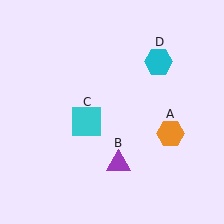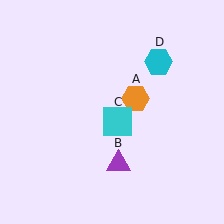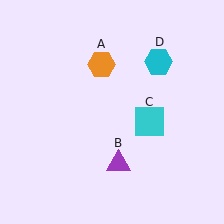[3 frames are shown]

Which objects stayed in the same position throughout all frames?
Purple triangle (object B) and cyan hexagon (object D) remained stationary.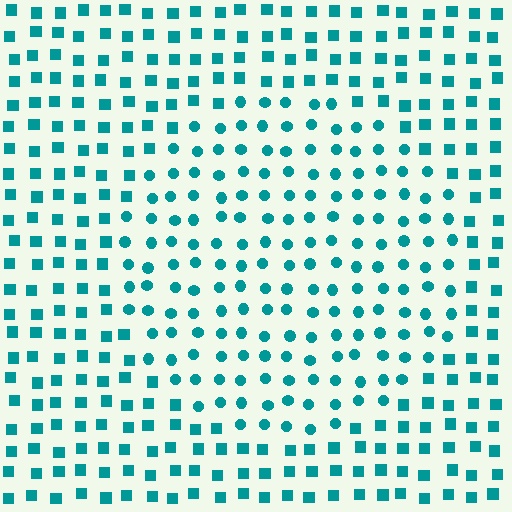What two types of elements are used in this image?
The image uses circles inside the circle region and squares outside it.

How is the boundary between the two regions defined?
The boundary is defined by a change in element shape: circles inside vs. squares outside. All elements share the same color and spacing.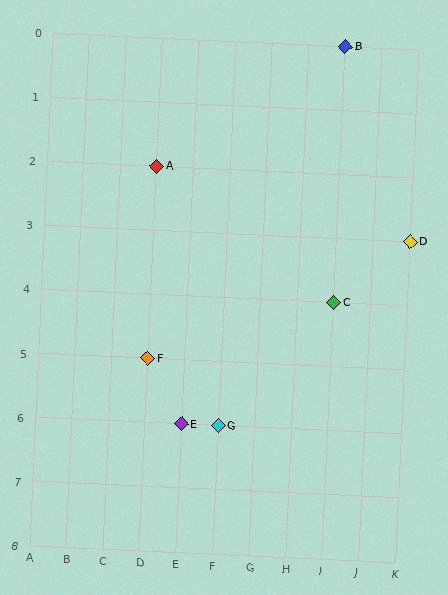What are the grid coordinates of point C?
Point C is at grid coordinates (I, 4).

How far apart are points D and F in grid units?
Points D and F are 7 columns and 2 rows apart (about 7.3 grid units diagonally).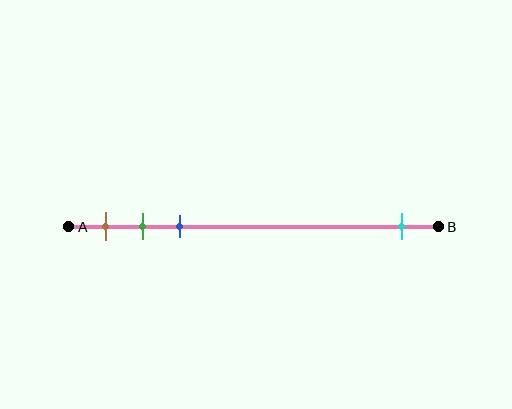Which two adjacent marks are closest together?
The green and blue marks are the closest adjacent pair.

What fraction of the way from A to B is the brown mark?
The brown mark is approximately 10% (0.1) of the way from A to B.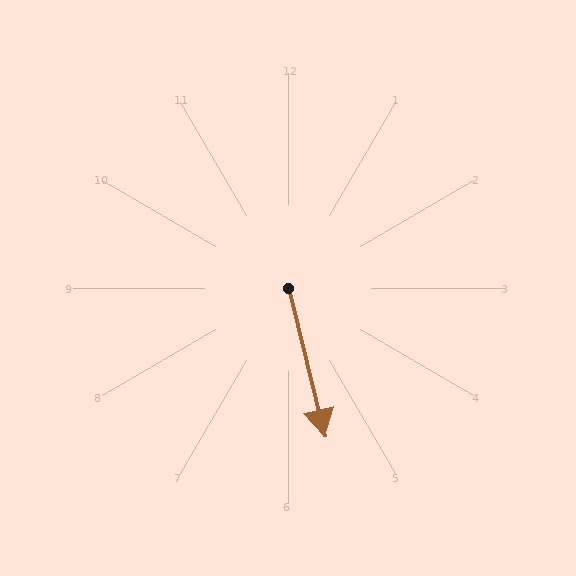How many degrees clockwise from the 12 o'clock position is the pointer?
Approximately 166 degrees.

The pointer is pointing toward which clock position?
Roughly 6 o'clock.